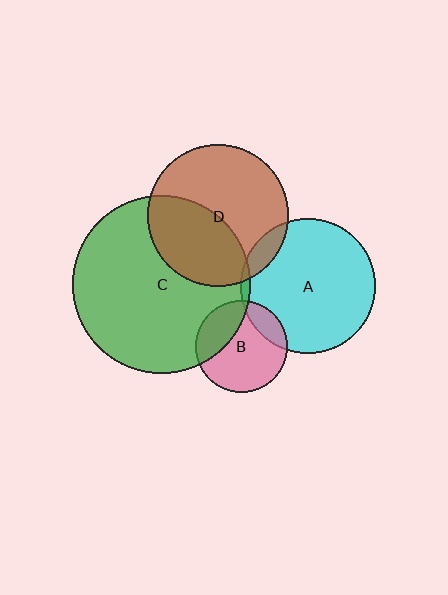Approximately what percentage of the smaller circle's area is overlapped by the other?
Approximately 40%.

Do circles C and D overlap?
Yes.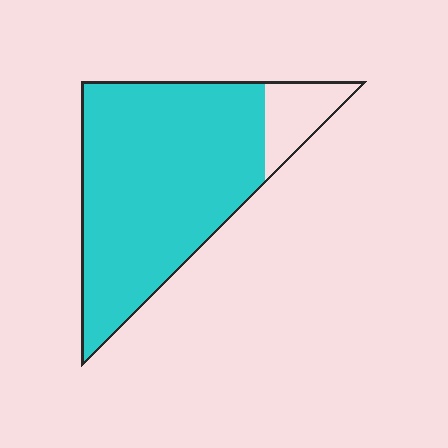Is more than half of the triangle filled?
Yes.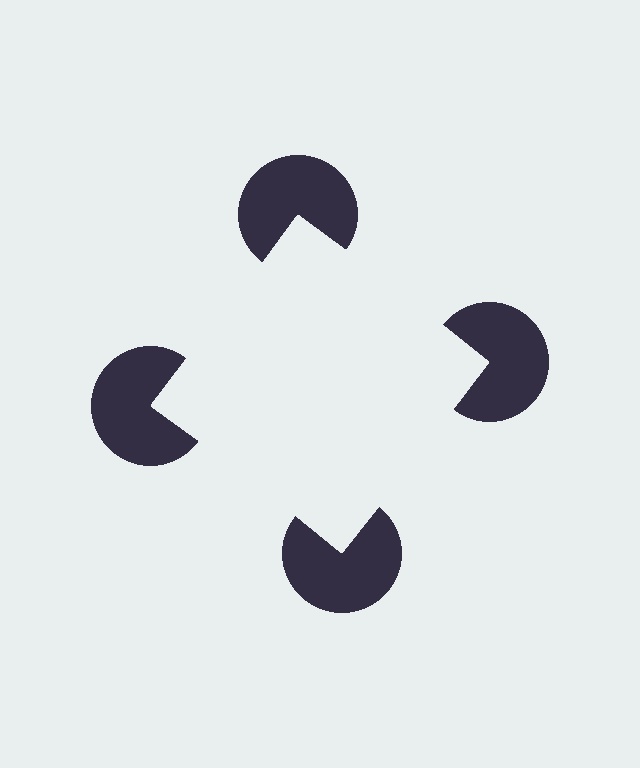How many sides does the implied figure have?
4 sides.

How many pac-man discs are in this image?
There are 4 — one at each vertex of the illusory square.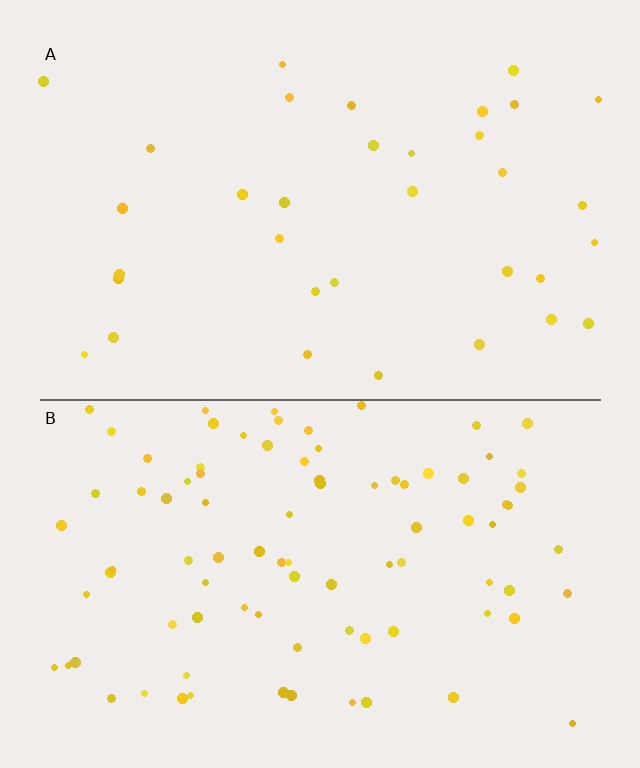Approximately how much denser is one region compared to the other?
Approximately 2.7× — region B over region A.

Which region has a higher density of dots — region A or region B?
B (the bottom).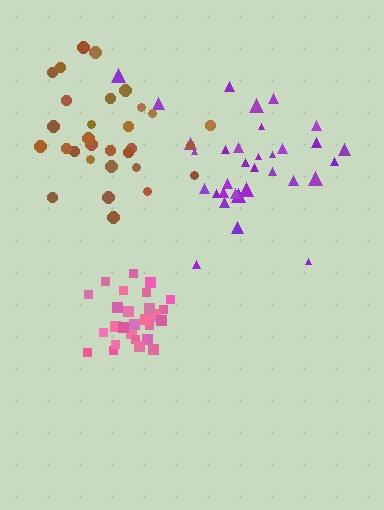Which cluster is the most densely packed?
Pink.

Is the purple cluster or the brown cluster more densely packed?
Brown.